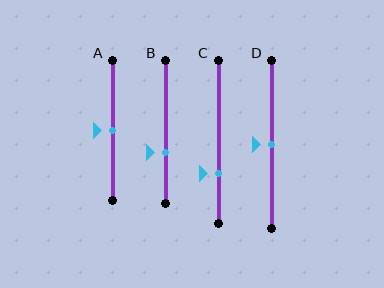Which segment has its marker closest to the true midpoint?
Segment A has its marker closest to the true midpoint.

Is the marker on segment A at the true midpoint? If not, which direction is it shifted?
Yes, the marker on segment A is at the true midpoint.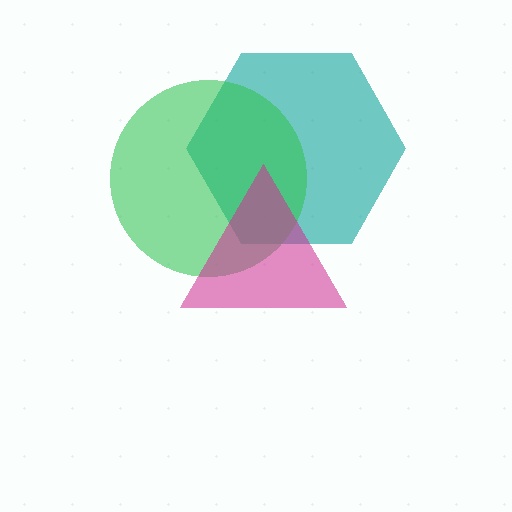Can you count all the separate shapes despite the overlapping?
Yes, there are 3 separate shapes.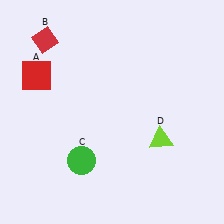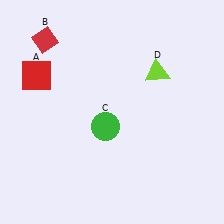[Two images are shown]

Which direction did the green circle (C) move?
The green circle (C) moved up.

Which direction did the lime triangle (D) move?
The lime triangle (D) moved up.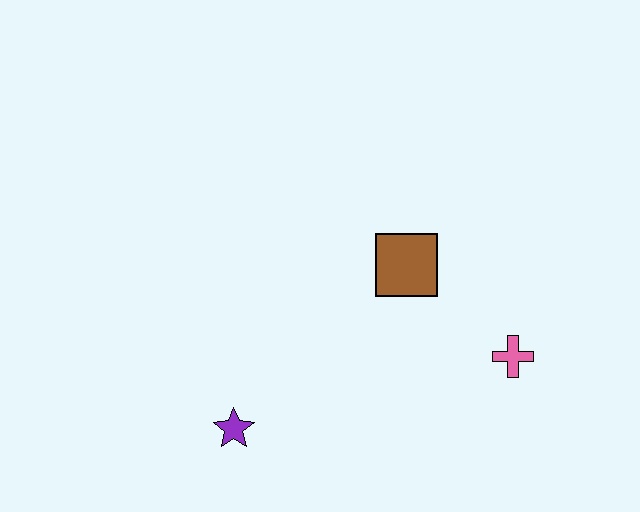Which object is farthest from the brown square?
The purple star is farthest from the brown square.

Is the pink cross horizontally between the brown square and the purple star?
No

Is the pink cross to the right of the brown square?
Yes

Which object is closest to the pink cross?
The brown square is closest to the pink cross.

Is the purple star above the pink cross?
No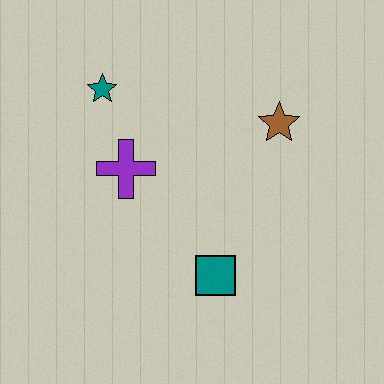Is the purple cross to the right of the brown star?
No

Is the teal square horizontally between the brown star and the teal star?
Yes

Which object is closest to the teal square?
The purple cross is closest to the teal square.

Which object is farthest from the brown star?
The teal star is farthest from the brown star.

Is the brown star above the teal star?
No